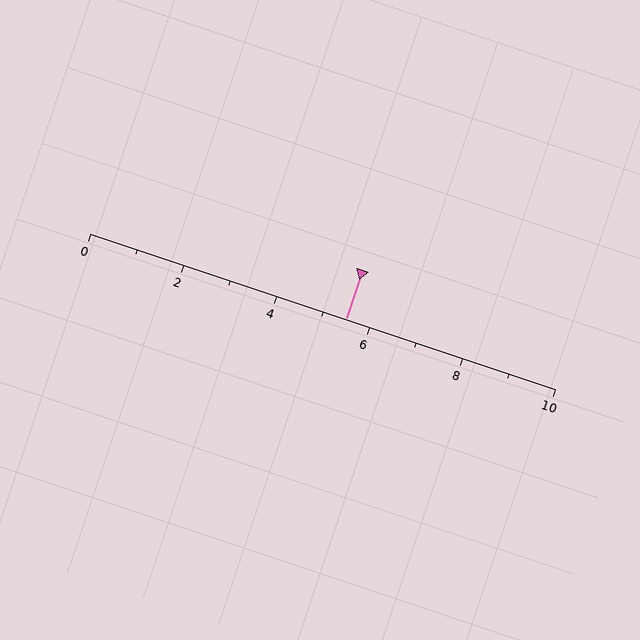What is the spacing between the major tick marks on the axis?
The major ticks are spaced 2 apart.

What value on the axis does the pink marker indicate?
The marker indicates approximately 5.5.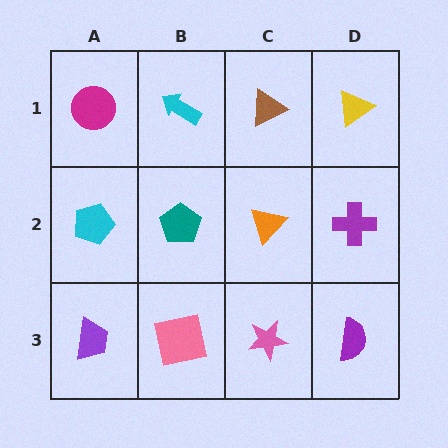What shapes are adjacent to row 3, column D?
A purple cross (row 2, column D), a pink star (row 3, column C).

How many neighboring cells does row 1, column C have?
3.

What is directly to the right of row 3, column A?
A pink square.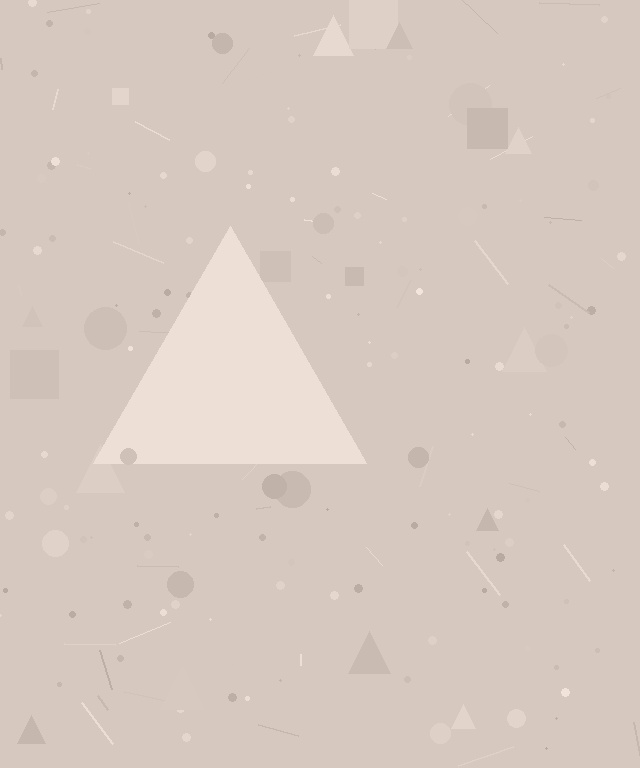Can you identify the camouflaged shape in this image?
The camouflaged shape is a triangle.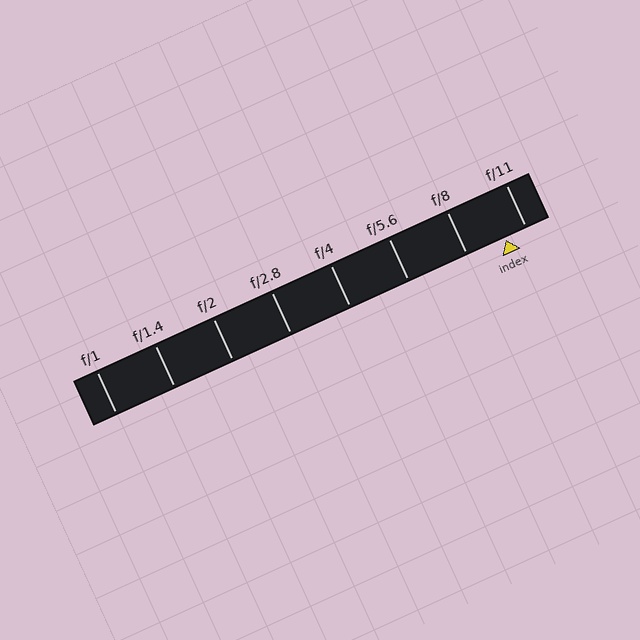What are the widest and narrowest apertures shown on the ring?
The widest aperture shown is f/1 and the narrowest is f/11.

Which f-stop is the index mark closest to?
The index mark is closest to f/11.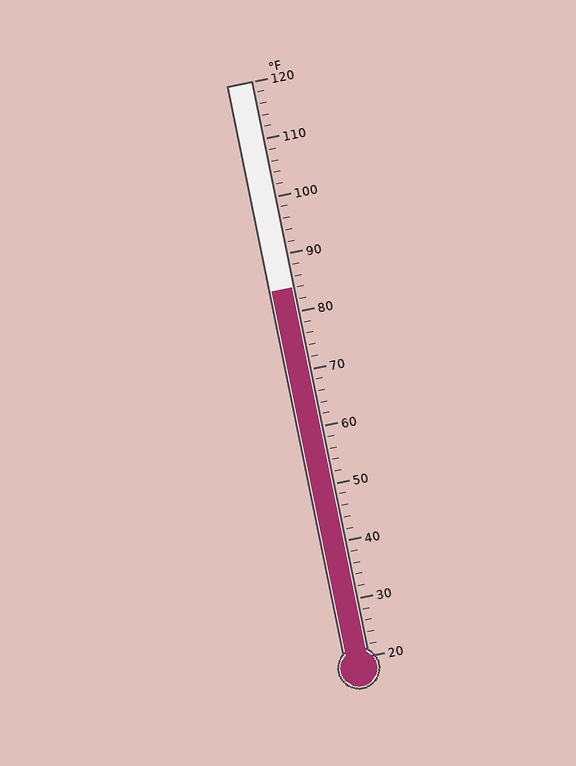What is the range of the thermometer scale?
The thermometer scale ranges from 20°F to 120°F.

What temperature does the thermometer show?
The thermometer shows approximately 84°F.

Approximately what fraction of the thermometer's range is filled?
The thermometer is filled to approximately 65% of its range.